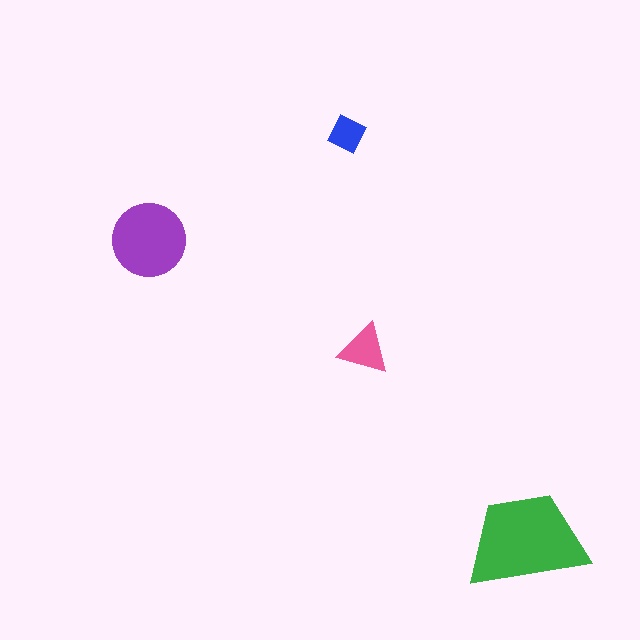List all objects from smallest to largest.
The blue diamond, the pink triangle, the purple circle, the green trapezoid.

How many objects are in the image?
There are 4 objects in the image.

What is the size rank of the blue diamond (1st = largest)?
4th.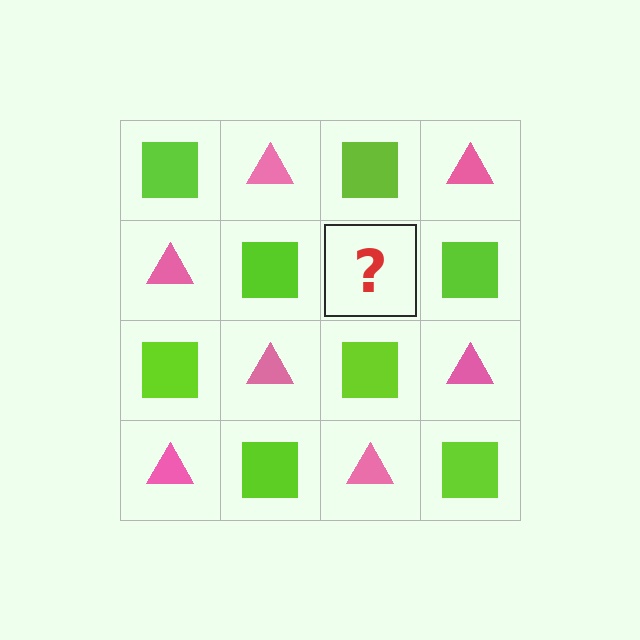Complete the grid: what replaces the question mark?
The question mark should be replaced with a pink triangle.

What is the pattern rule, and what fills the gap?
The rule is that it alternates lime square and pink triangle in a checkerboard pattern. The gap should be filled with a pink triangle.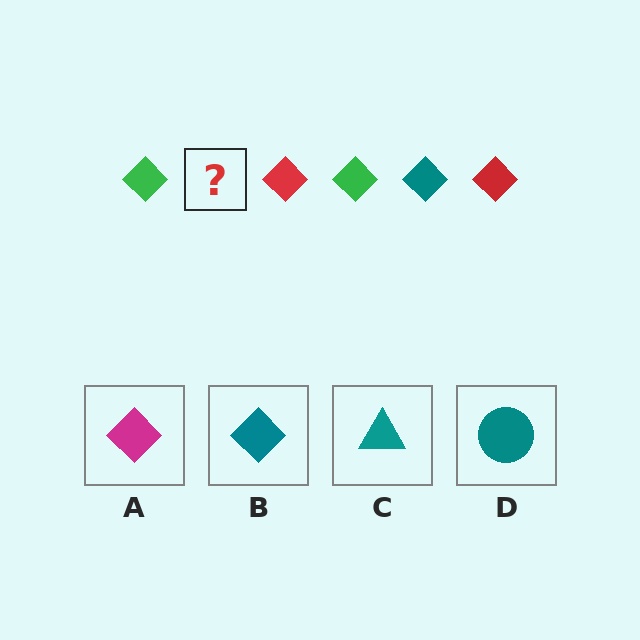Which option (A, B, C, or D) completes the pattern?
B.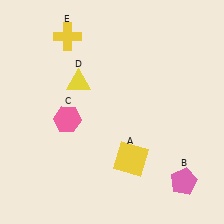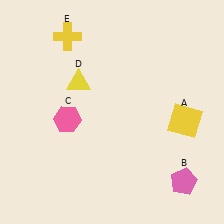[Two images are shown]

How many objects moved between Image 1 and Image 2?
1 object moved between the two images.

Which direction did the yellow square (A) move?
The yellow square (A) moved right.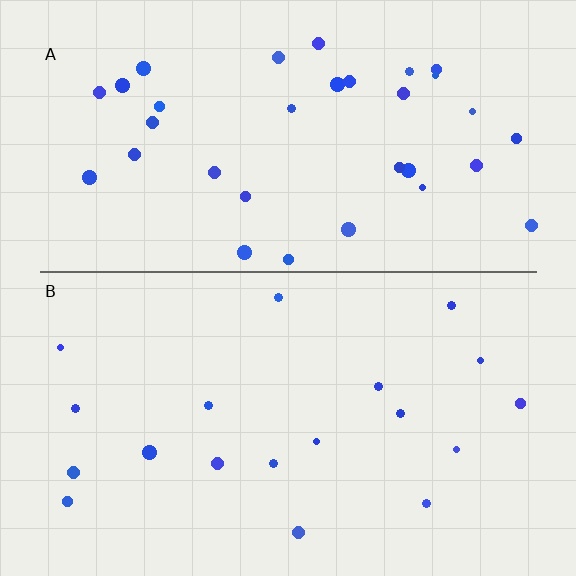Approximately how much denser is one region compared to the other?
Approximately 1.8× — region A over region B.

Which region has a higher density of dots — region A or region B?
A (the top).